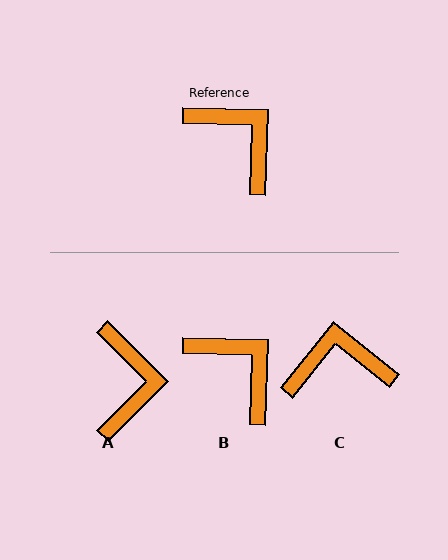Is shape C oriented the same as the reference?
No, it is off by about 53 degrees.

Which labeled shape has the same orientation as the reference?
B.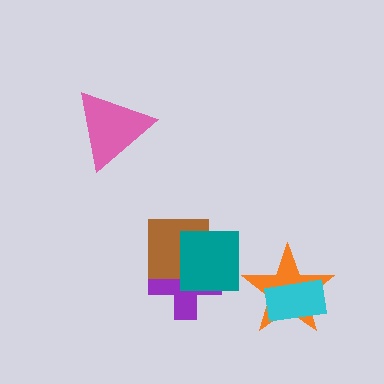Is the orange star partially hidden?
Yes, it is partially covered by another shape.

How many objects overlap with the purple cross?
2 objects overlap with the purple cross.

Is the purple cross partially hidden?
Yes, it is partially covered by another shape.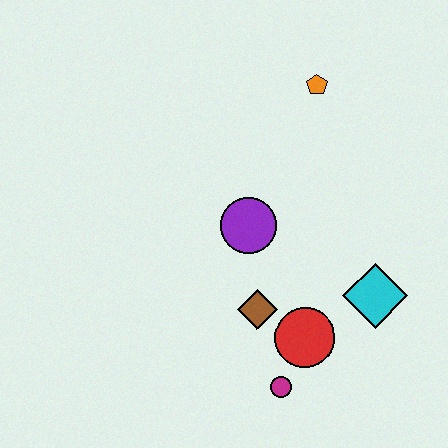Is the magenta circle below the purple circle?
Yes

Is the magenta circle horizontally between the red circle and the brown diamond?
Yes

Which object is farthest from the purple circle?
The magenta circle is farthest from the purple circle.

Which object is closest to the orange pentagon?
The purple circle is closest to the orange pentagon.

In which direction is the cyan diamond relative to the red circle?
The cyan diamond is to the right of the red circle.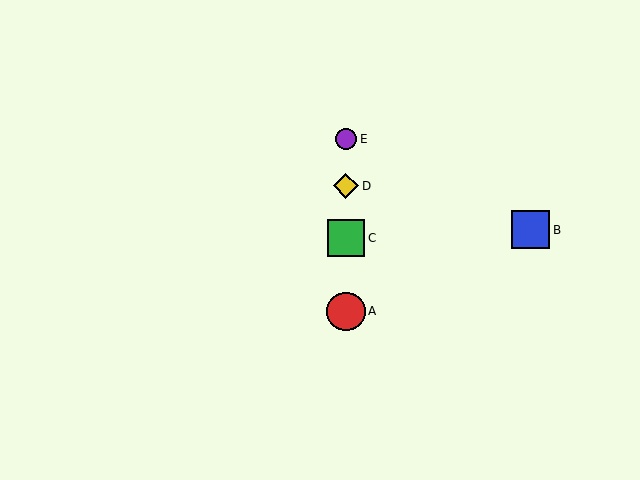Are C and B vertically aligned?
No, C is at x≈346 and B is at x≈531.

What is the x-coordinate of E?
Object E is at x≈346.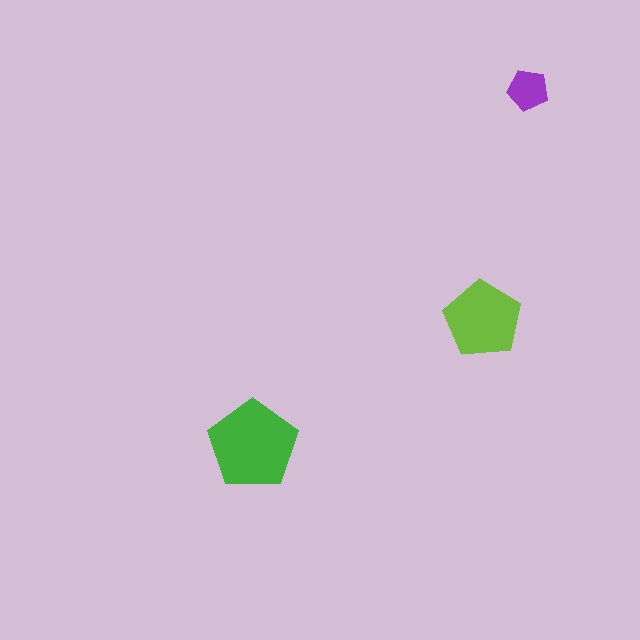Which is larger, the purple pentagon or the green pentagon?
The green one.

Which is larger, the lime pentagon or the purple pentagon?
The lime one.